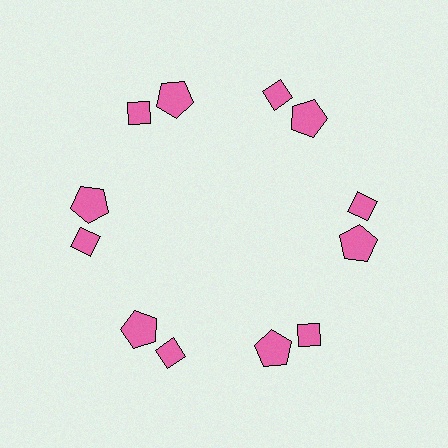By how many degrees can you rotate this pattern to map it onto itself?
The pattern maps onto itself every 60 degrees of rotation.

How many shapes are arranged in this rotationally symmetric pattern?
There are 12 shapes, arranged in 6 groups of 2.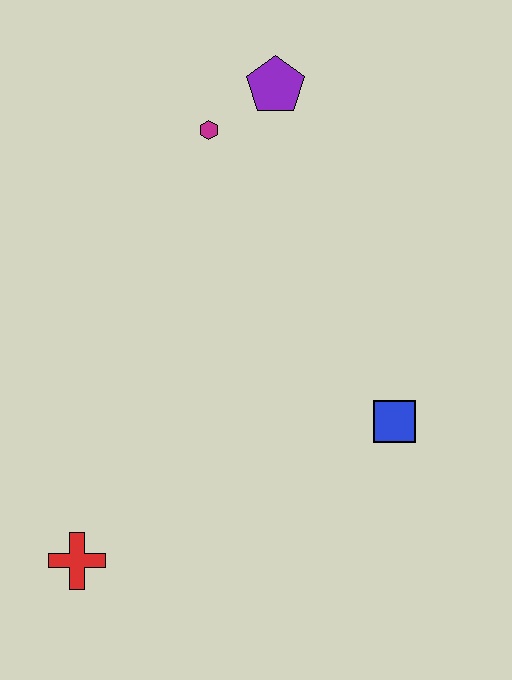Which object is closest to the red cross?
The blue square is closest to the red cross.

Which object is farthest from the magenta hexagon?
The red cross is farthest from the magenta hexagon.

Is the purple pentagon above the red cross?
Yes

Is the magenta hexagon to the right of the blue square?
No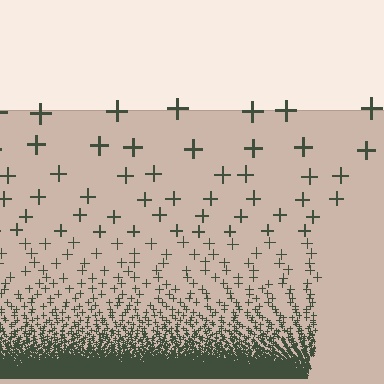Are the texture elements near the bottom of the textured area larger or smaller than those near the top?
Smaller. The gradient is inverted — elements near the bottom are smaller and denser.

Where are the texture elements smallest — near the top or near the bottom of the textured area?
Near the bottom.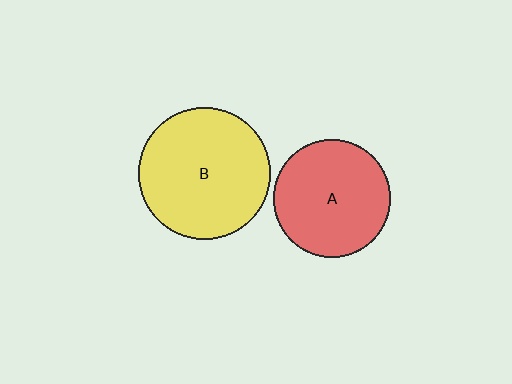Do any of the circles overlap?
No, none of the circles overlap.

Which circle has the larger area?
Circle B (yellow).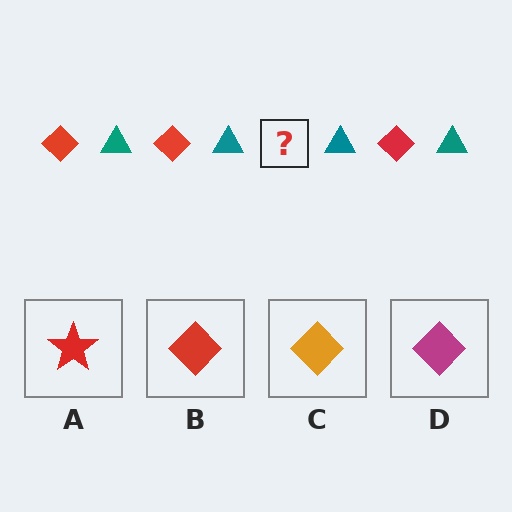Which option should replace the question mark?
Option B.